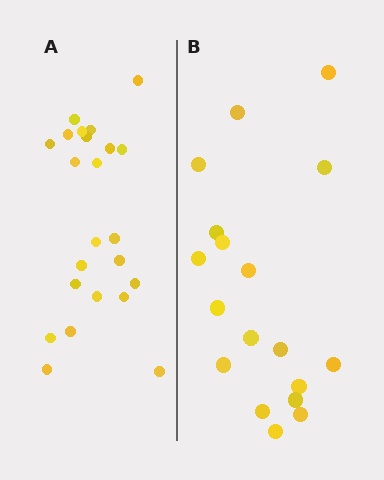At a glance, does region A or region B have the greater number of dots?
Region A (the left region) has more dots.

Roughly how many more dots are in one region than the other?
Region A has about 5 more dots than region B.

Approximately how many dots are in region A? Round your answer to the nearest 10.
About 20 dots. (The exact count is 23, which rounds to 20.)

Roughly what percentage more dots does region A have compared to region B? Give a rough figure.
About 30% more.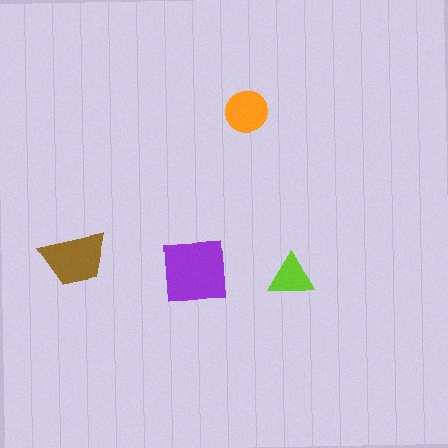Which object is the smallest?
The lime triangle.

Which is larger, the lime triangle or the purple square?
The purple square.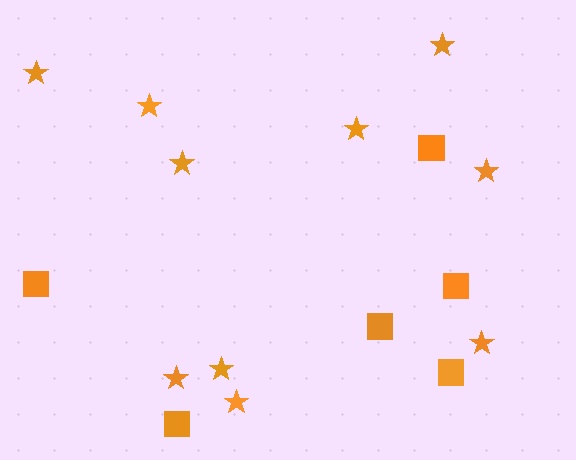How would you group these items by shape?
There are 2 groups: one group of stars (10) and one group of squares (6).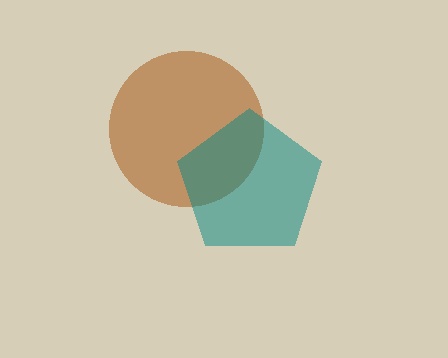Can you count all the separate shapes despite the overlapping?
Yes, there are 2 separate shapes.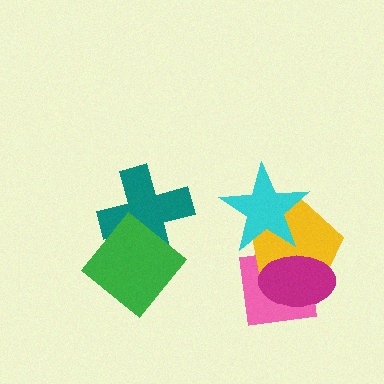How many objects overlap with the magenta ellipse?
3 objects overlap with the magenta ellipse.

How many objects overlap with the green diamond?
1 object overlaps with the green diamond.